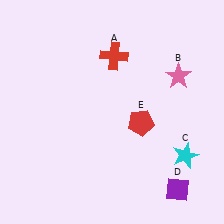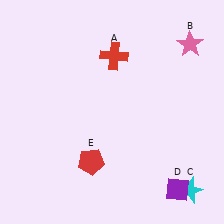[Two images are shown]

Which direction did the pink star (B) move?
The pink star (B) moved up.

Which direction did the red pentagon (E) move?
The red pentagon (E) moved left.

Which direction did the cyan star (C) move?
The cyan star (C) moved down.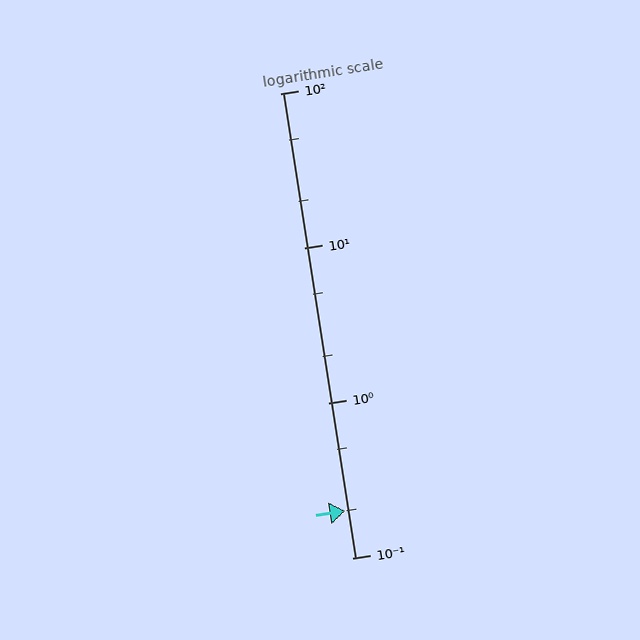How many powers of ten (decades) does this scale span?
The scale spans 3 decades, from 0.1 to 100.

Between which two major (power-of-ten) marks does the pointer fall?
The pointer is between 0.1 and 1.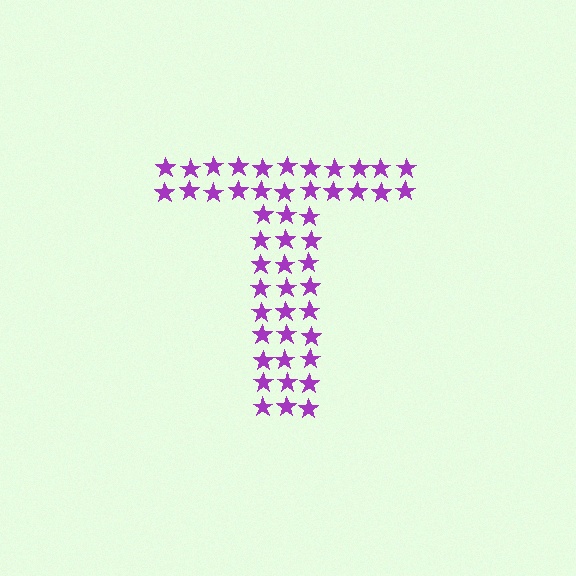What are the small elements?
The small elements are stars.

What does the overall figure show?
The overall figure shows the letter T.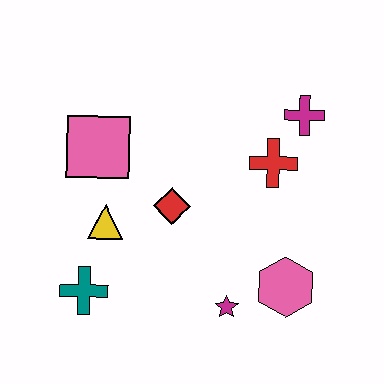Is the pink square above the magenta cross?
No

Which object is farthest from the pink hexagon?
The pink square is farthest from the pink hexagon.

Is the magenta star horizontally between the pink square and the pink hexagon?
Yes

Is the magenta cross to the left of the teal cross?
No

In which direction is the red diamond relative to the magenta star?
The red diamond is above the magenta star.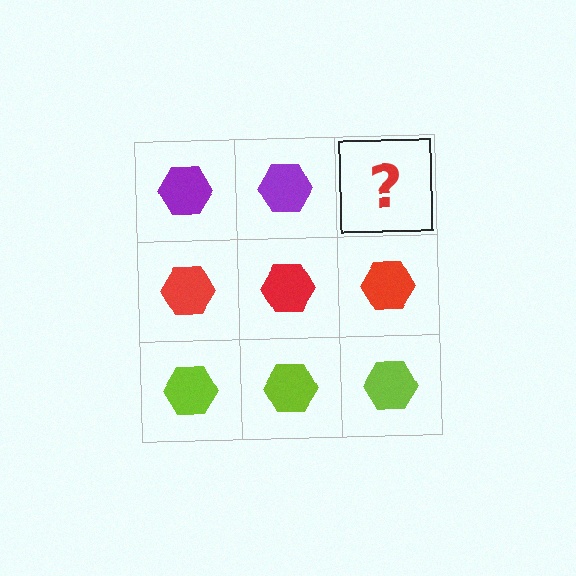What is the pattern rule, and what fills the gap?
The rule is that each row has a consistent color. The gap should be filled with a purple hexagon.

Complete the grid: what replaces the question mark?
The question mark should be replaced with a purple hexagon.